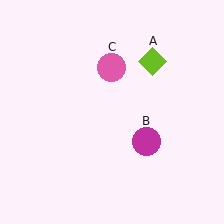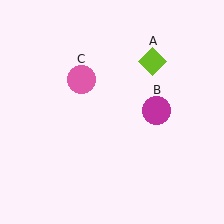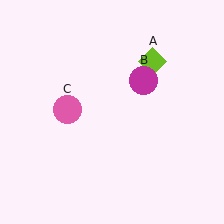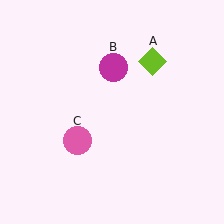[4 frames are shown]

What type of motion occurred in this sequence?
The magenta circle (object B), pink circle (object C) rotated counterclockwise around the center of the scene.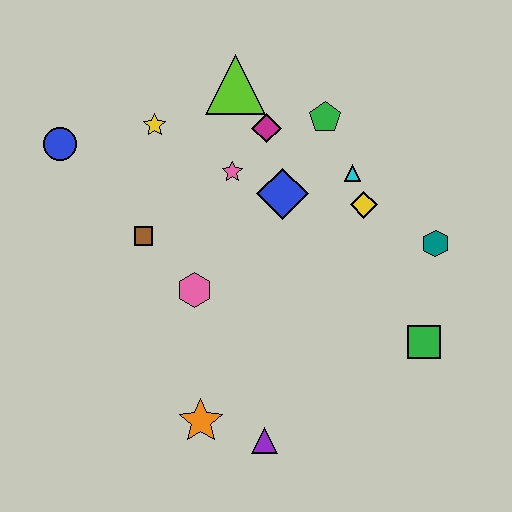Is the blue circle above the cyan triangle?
Yes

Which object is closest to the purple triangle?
The orange star is closest to the purple triangle.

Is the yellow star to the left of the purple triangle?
Yes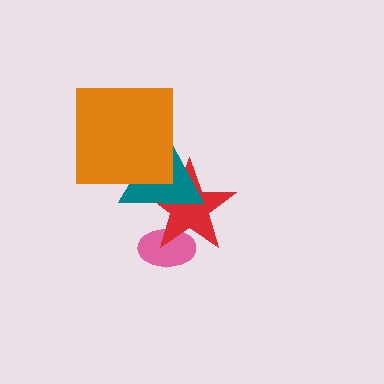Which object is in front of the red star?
The teal triangle is in front of the red star.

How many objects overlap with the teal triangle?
3 objects overlap with the teal triangle.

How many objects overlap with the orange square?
1 object overlaps with the orange square.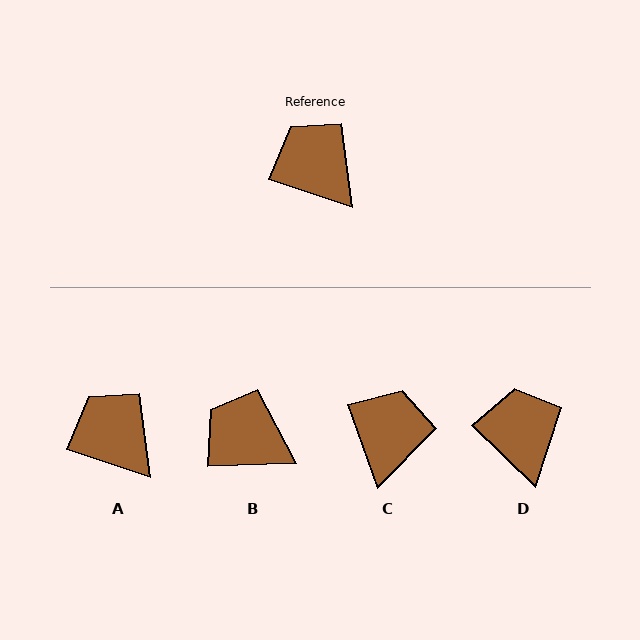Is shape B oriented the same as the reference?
No, it is off by about 20 degrees.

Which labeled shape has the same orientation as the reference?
A.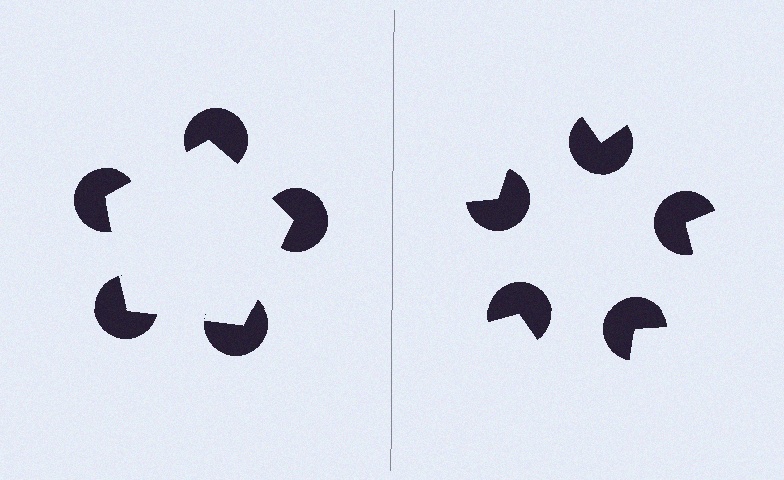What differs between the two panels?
The pac-man discs are positioned identically on both sides; only the wedge orientations differ. On the left they align to a pentagon; on the right they are misaligned.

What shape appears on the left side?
An illusory pentagon.